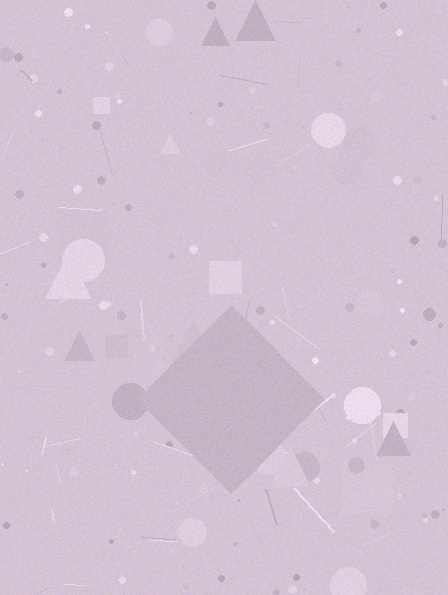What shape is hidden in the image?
A diamond is hidden in the image.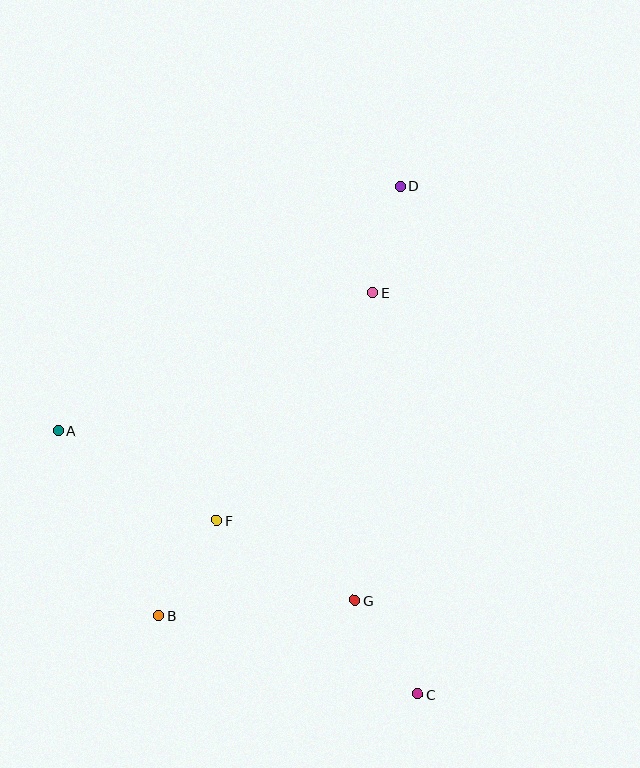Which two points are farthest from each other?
Points C and D are farthest from each other.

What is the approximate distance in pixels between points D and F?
The distance between D and F is approximately 381 pixels.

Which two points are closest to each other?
Points D and E are closest to each other.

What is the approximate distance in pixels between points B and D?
The distance between B and D is approximately 492 pixels.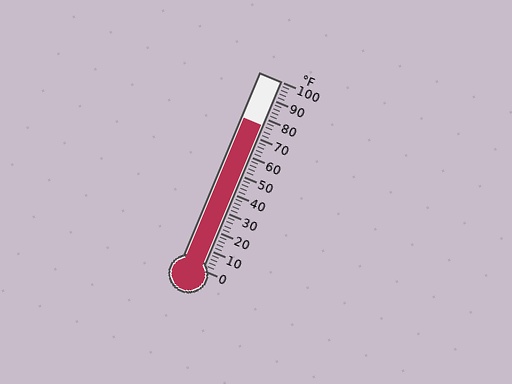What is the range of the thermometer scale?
The thermometer scale ranges from 0°F to 100°F.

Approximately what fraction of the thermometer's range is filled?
The thermometer is filled to approximately 75% of its range.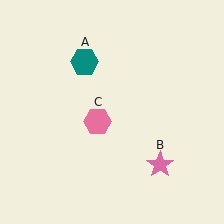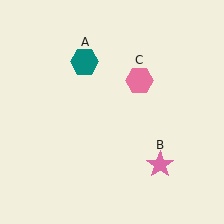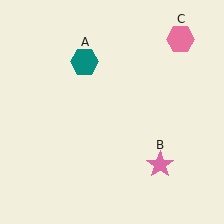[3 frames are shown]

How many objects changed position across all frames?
1 object changed position: pink hexagon (object C).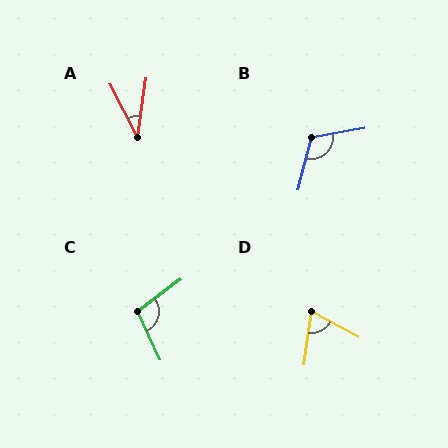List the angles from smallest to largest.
A (35°), D (69°), C (102°), B (114°).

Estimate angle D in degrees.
Approximately 69 degrees.